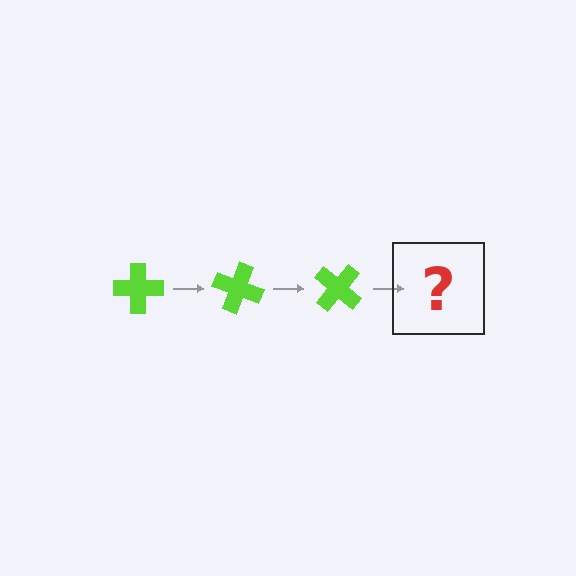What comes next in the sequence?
The next element should be a lime cross rotated 60 degrees.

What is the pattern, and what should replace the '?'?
The pattern is that the cross rotates 20 degrees each step. The '?' should be a lime cross rotated 60 degrees.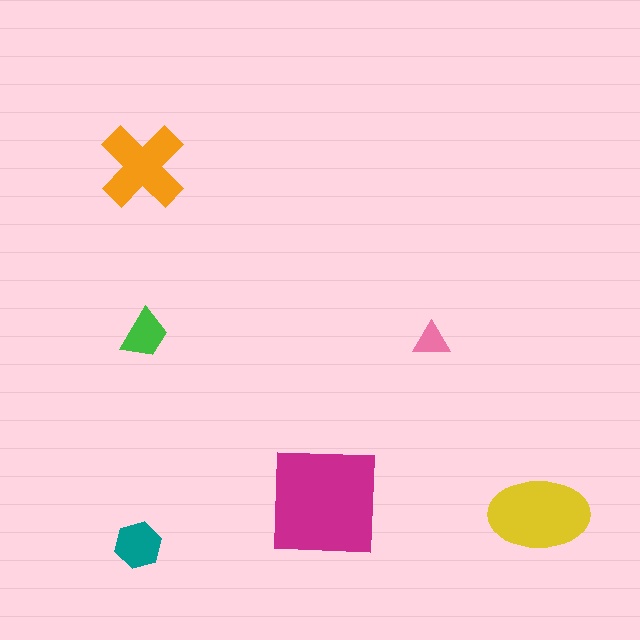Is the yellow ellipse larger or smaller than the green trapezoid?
Larger.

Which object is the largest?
The magenta square.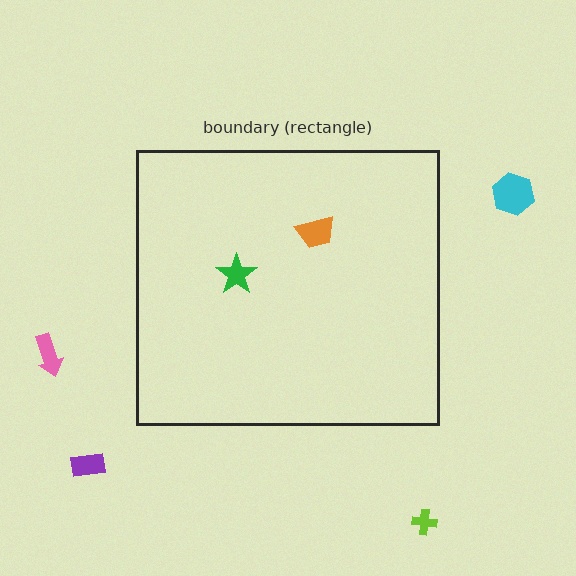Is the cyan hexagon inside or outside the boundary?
Outside.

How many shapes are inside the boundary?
2 inside, 4 outside.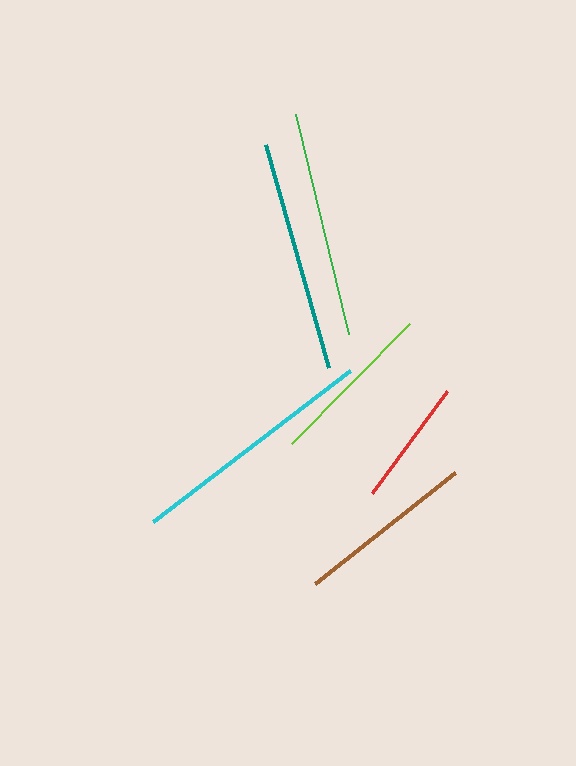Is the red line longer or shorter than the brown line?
The brown line is longer than the red line.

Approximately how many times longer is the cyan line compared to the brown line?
The cyan line is approximately 1.4 times the length of the brown line.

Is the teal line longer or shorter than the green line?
The teal line is longer than the green line.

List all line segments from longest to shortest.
From longest to shortest: cyan, teal, green, brown, lime, red.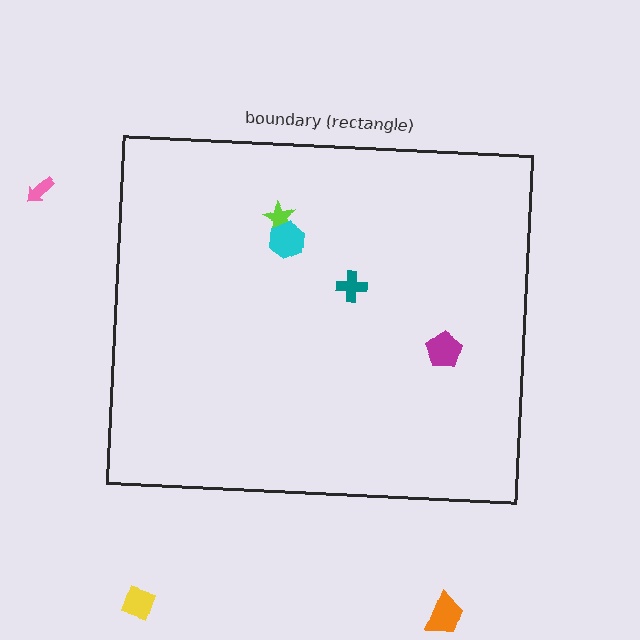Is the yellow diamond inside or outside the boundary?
Outside.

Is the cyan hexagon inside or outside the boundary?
Inside.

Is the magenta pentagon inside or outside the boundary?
Inside.